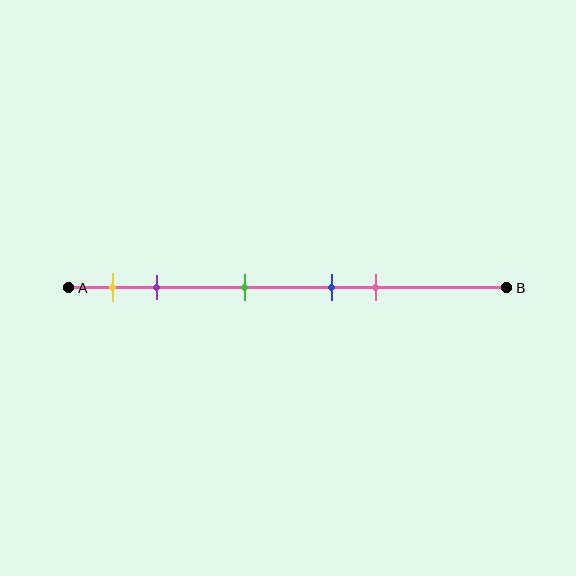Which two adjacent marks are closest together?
The blue and pink marks are the closest adjacent pair.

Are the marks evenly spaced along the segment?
No, the marks are not evenly spaced.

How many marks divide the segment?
There are 5 marks dividing the segment.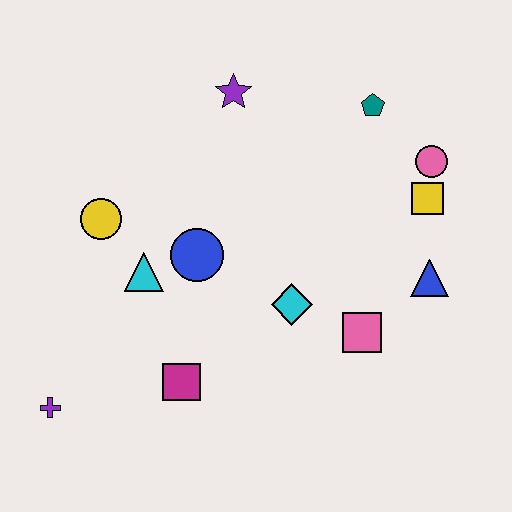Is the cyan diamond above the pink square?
Yes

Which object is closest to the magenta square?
The cyan triangle is closest to the magenta square.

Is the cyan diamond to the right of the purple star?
Yes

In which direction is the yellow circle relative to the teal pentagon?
The yellow circle is to the left of the teal pentagon.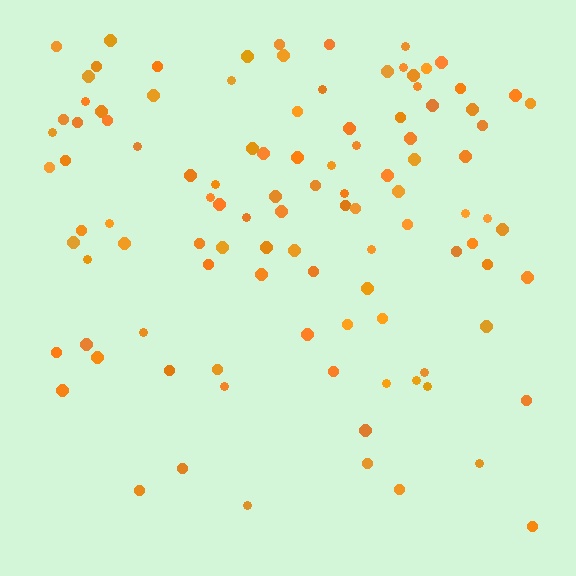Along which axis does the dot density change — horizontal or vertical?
Vertical.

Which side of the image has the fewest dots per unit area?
The bottom.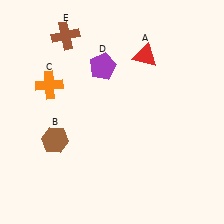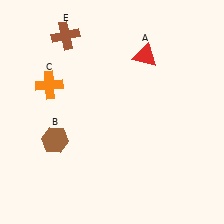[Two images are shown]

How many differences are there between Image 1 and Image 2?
There is 1 difference between the two images.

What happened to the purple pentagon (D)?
The purple pentagon (D) was removed in Image 2. It was in the top-left area of Image 1.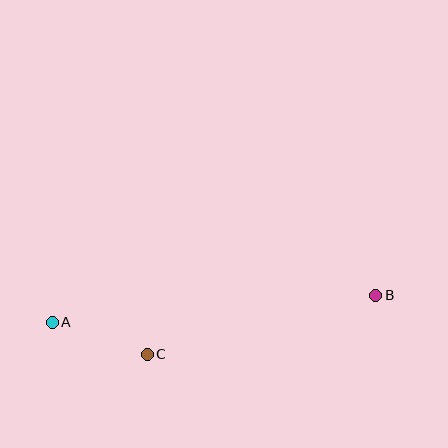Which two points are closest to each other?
Points A and C are closest to each other.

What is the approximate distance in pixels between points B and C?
The distance between B and C is approximately 236 pixels.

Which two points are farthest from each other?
Points A and B are farthest from each other.